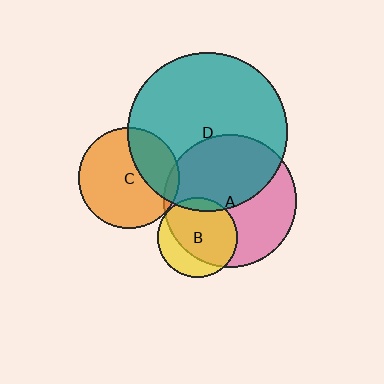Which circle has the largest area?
Circle D (teal).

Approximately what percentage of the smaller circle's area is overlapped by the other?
Approximately 45%.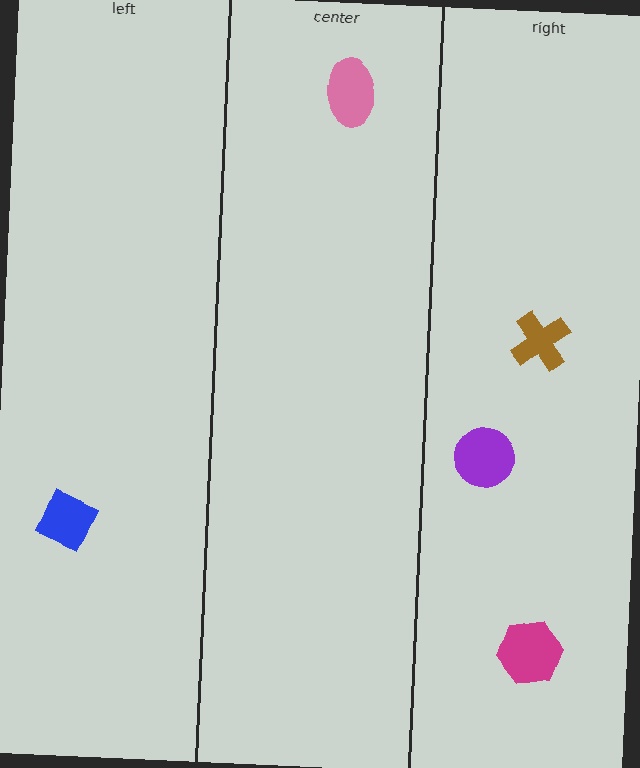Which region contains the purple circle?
The right region.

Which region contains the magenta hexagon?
The right region.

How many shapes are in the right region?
3.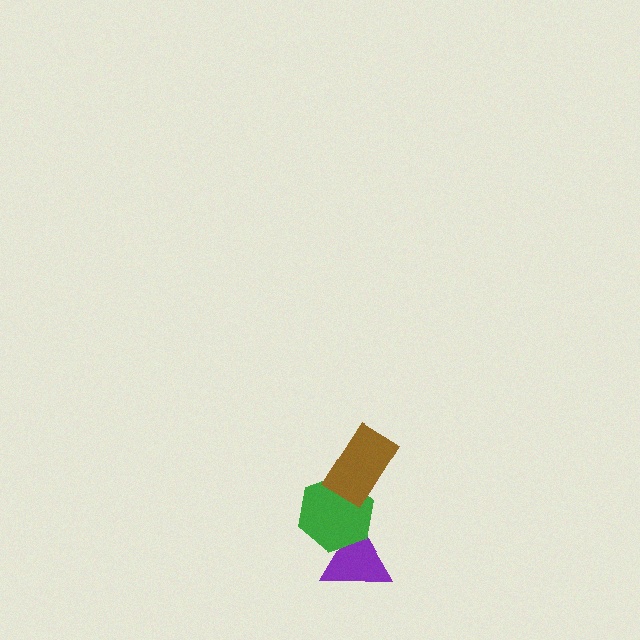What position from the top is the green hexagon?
The green hexagon is 2nd from the top.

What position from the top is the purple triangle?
The purple triangle is 3rd from the top.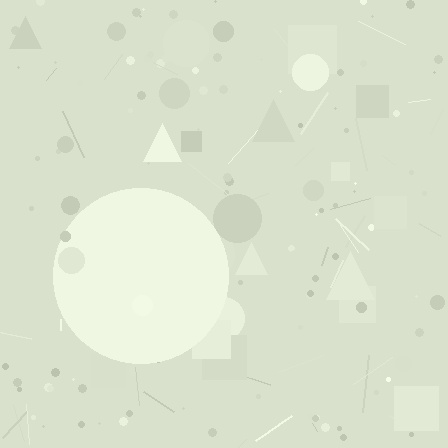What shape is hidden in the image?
A circle is hidden in the image.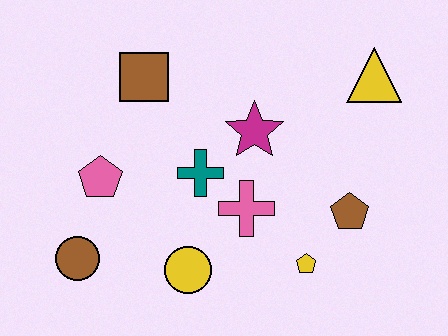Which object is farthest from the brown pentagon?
The brown circle is farthest from the brown pentagon.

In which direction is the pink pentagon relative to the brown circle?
The pink pentagon is above the brown circle.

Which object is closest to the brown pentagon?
The yellow pentagon is closest to the brown pentagon.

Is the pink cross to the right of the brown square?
Yes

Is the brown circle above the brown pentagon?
No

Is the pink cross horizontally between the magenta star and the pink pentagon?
Yes